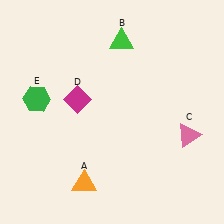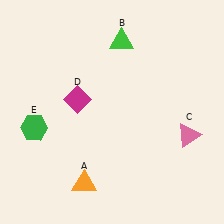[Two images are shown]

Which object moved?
The green hexagon (E) moved down.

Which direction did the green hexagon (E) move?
The green hexagon (E) moved down.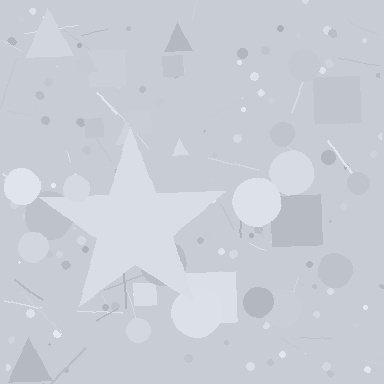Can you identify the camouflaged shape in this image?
The camouflaged shape is a star.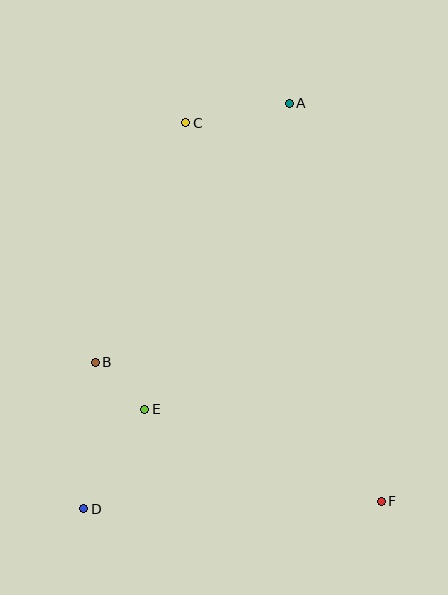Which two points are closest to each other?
Points B and E are closest to each other.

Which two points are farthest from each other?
Points A and D are farthest from each other.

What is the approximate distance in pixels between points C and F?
The distance between C and F is approximately 426 pixels.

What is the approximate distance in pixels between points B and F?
The distance between B and F is approximately 318 pixels.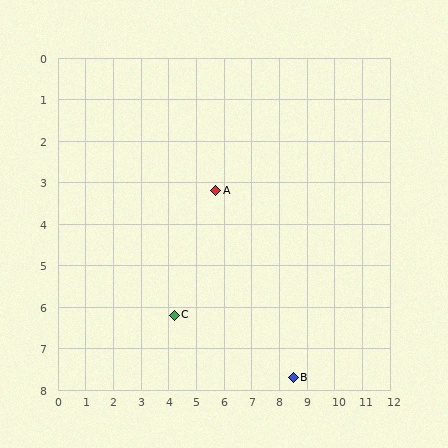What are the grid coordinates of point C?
Point C is at approximately (4.2, 6.2).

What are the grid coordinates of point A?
Point A is at approximately (5.7, 3.2).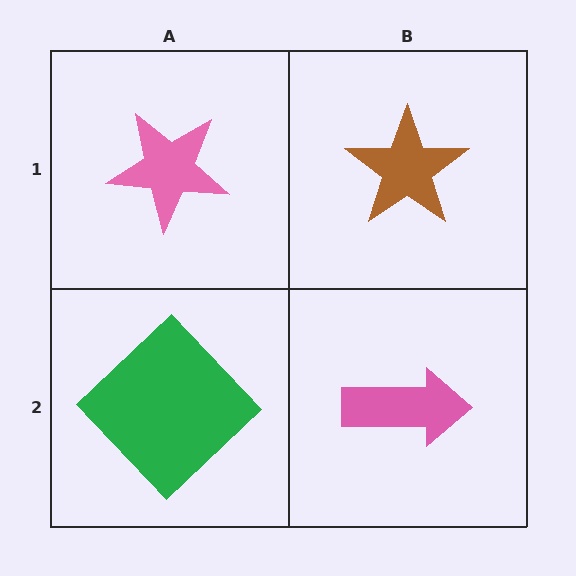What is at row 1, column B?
A brown star.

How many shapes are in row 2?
2 shapes.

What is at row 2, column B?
A pink arrow.